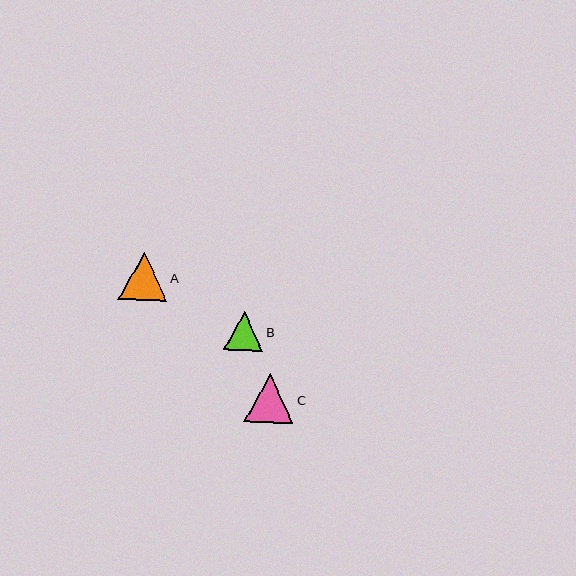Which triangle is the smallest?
Triangle B is the smallest with a size of approximately 39 pixels.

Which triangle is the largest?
Triangle C is the largest with a size of approximately 49 pixels.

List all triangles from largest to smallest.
From largest to smallest: C, A, B.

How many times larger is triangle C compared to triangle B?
Triangle C is approximately 1.3 times the size of triangle B.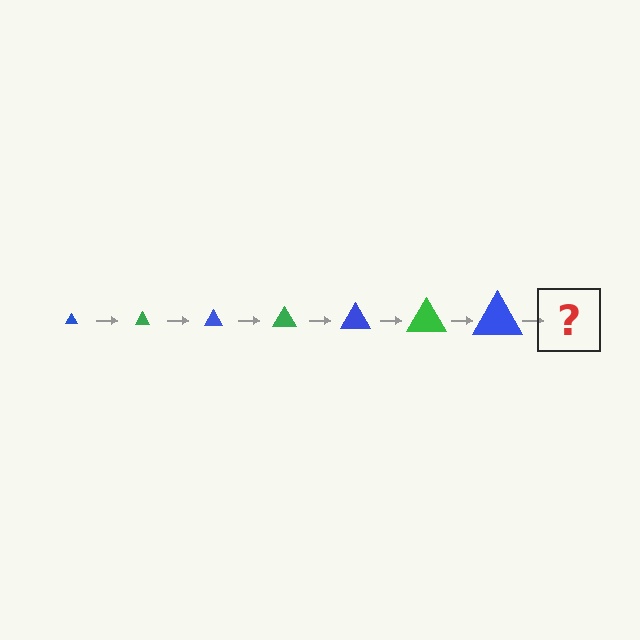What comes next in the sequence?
The next element should be a green triangle, larger than the previous one.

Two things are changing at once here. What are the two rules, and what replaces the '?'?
The two rules are that the triangle grows larger each step and the color cycles through blue and green. The '?' should be a green triangle, larger than the previous one.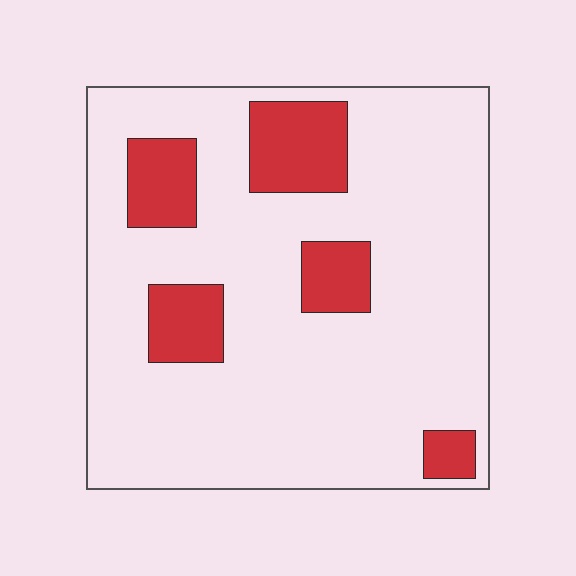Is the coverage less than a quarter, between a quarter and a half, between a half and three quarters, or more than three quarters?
Less than a quarter.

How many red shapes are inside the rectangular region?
5.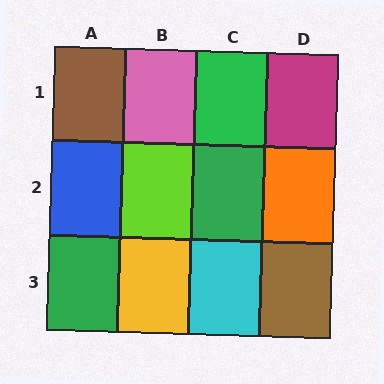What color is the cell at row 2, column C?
Green.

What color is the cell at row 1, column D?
Magenta.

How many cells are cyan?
1 cell is cyan.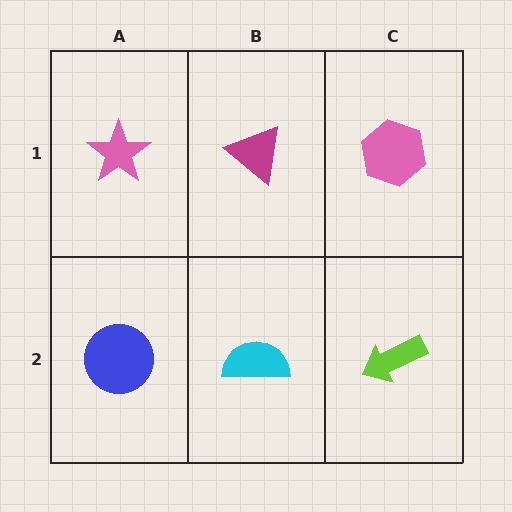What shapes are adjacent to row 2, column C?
A pink hexagon (row 1, column C), a cyan semicircle (row 2, column B).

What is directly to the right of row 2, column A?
A cyan semicircle.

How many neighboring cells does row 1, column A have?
2.